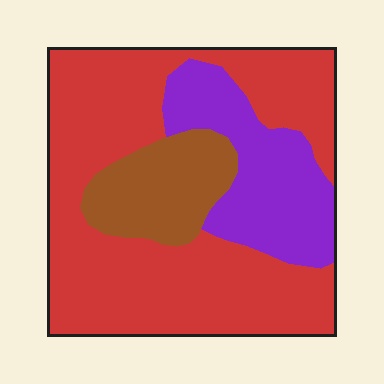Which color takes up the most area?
Red, at roughly 65%.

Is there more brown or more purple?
Purple.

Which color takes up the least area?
Brown, at roughly 15%.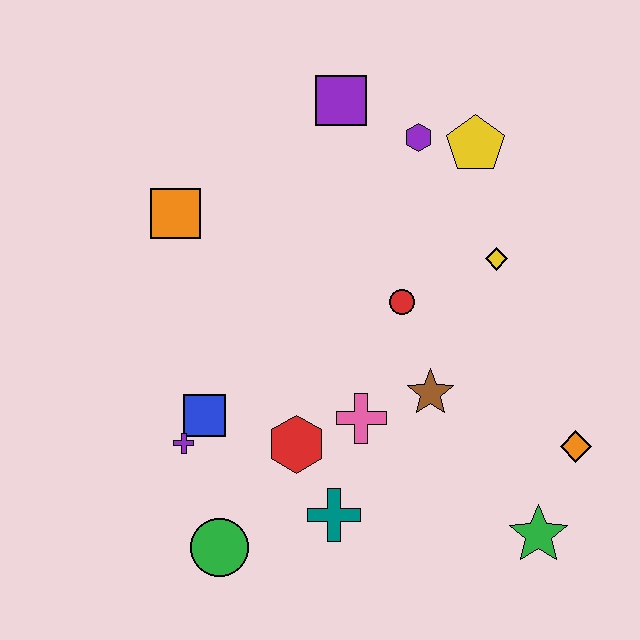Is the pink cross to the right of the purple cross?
Yes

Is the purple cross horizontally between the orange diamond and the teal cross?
No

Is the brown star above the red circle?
No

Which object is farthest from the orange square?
The green star is farthest from the orange square.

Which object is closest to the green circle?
The purple cross is closest to the green circle.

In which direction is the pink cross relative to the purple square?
The pink cross is below the purple square.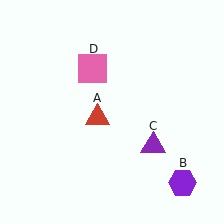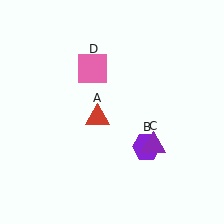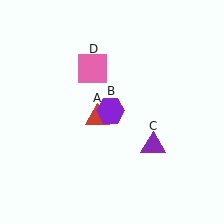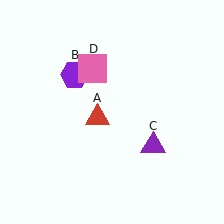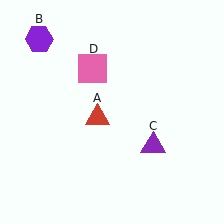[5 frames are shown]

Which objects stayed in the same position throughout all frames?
Red triangle (object A) and purple triangle (object C) and pink square (object D) remained stationary.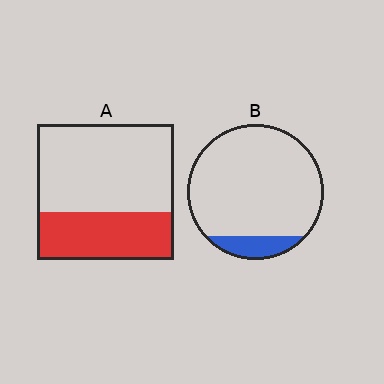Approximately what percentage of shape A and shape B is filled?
A is approximately 35% and B is approximately 10%.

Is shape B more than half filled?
No.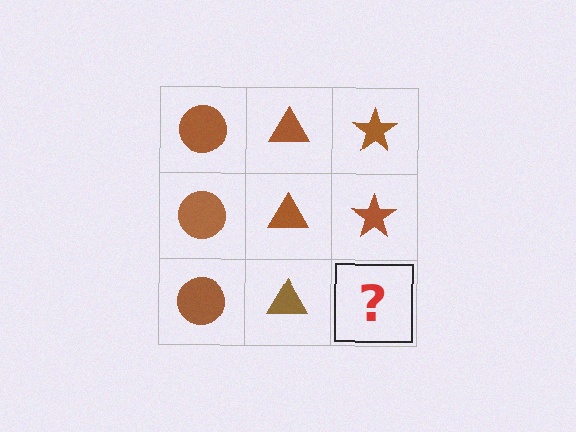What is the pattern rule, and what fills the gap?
The rule is that each column has a consistent shape. The gap should be filled with a brown star.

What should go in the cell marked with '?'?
The missing cell should contain a brown star.